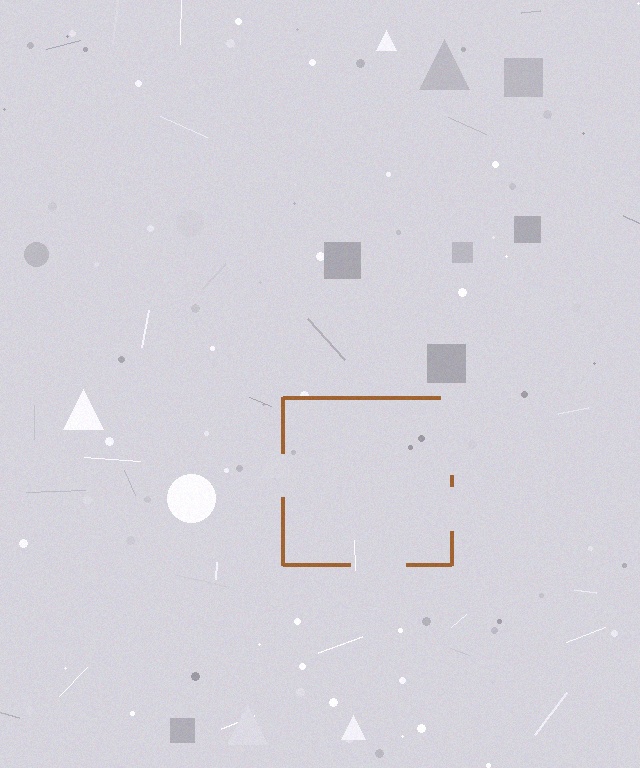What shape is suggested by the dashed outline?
The dashed outline suggests a square.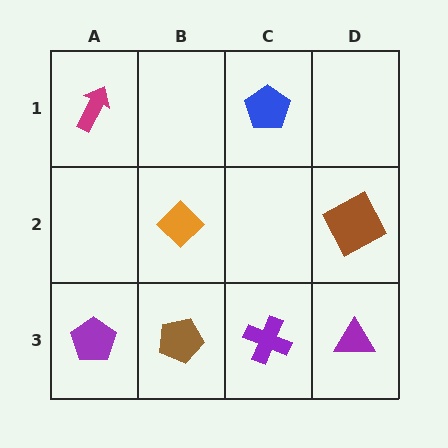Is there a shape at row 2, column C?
No, that cell is empty.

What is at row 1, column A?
A magenta arrow.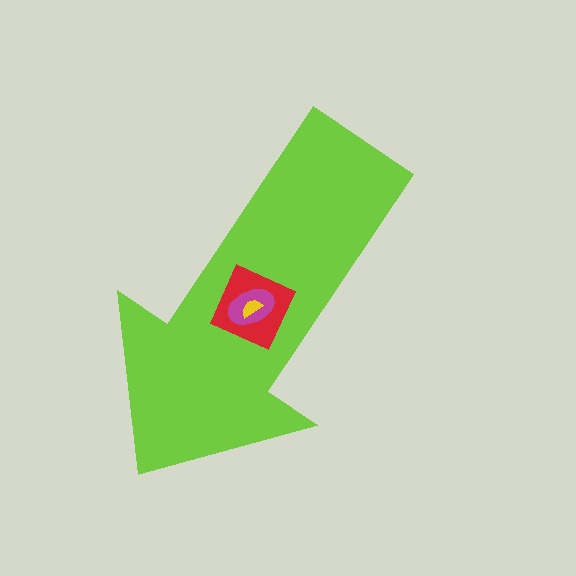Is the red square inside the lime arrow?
Yes.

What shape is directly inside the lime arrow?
The red square.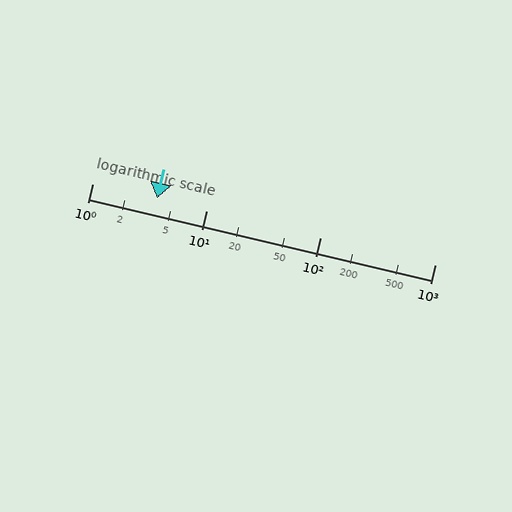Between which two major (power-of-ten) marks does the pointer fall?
The pointer is between 1 and 10.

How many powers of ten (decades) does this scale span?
The scale spans 3 decades, from 1 to 1000.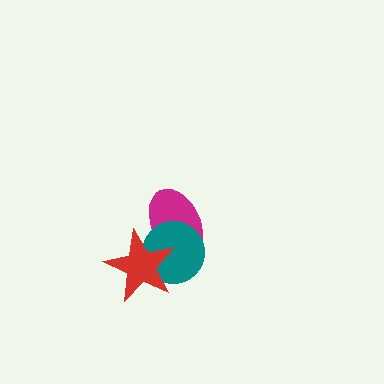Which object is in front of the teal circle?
The red star is in front of the teal circle.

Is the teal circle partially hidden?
Yes, it is partially covered by another shape.